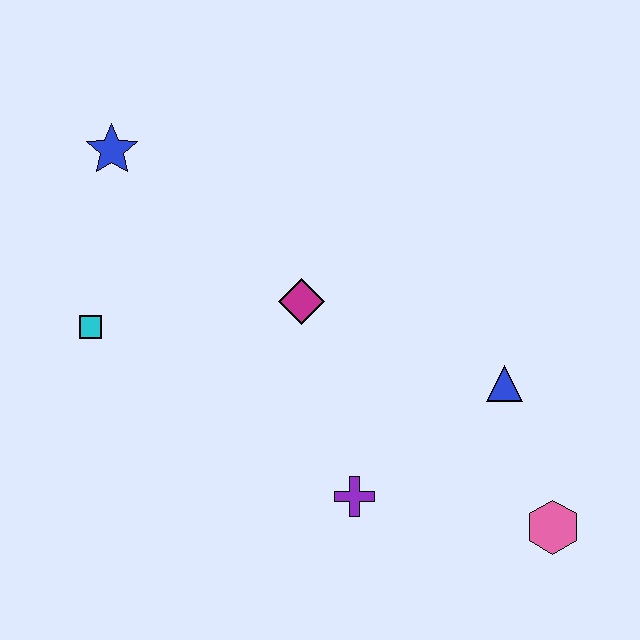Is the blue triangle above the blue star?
No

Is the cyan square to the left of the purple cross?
Yes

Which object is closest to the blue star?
The cyan square is closest to the blue star.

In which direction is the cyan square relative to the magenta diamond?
The cyan square is to the left of the magenta diamond.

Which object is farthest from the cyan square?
The pink hexagon is farthest from the cyan square.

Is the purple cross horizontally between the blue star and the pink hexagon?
Yes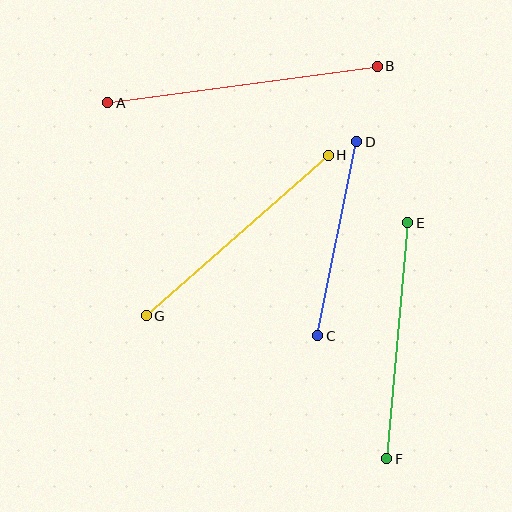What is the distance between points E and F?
The distance is approximately 237 pixels.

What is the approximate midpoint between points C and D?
The midpoint is at approximately (337, 239) pixels.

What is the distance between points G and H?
The distance is approximately 242 pixels.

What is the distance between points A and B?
The distance is approximately 272 pixels.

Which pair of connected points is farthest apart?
Points A and B are farthest apart.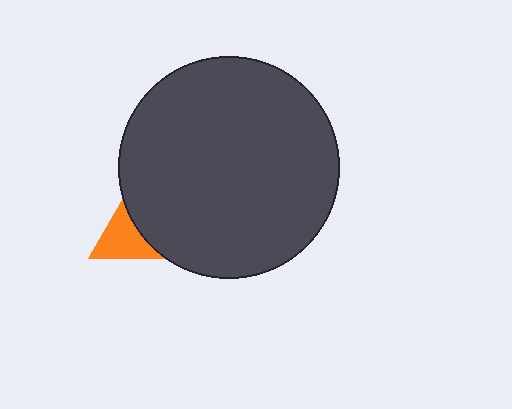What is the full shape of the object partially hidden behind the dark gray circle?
The partially hidden object is an orange triangle.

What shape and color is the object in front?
The object in front is a dark gray circle.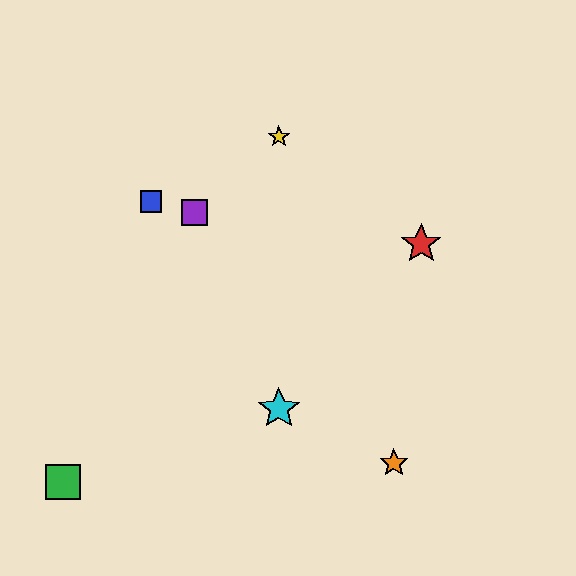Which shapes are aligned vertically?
The yellow star, the cyan star are aligned vertically.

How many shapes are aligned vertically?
2 shapes (the yellow star, the cyan star) are aligned vertically.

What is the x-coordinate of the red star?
The red star is at x≈421.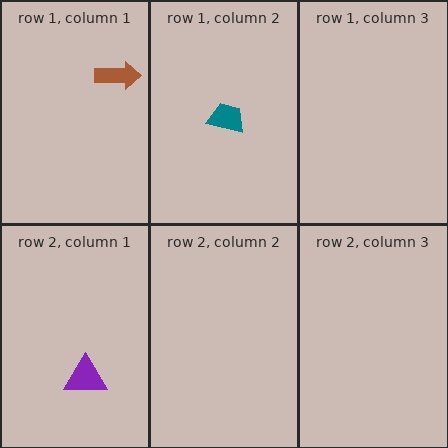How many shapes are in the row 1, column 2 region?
1.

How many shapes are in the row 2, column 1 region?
1.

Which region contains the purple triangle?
The row 2, column 1 region.